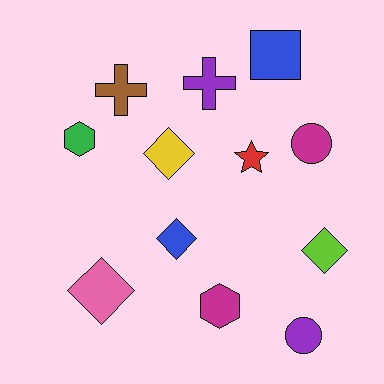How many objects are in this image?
There are 12 objects.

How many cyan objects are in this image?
There are no cyan objects.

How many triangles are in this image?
There are no triangles.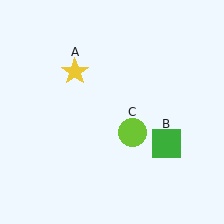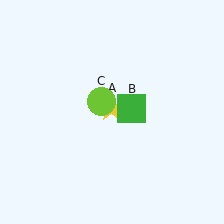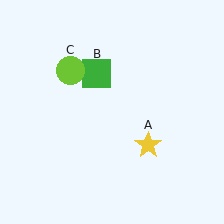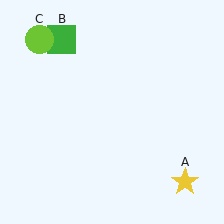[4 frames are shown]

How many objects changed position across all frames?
3 objects changed position: yellow star (object A), green square (object B), lime circle (object C).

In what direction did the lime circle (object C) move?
The lime circle (object C) moved up and to the left.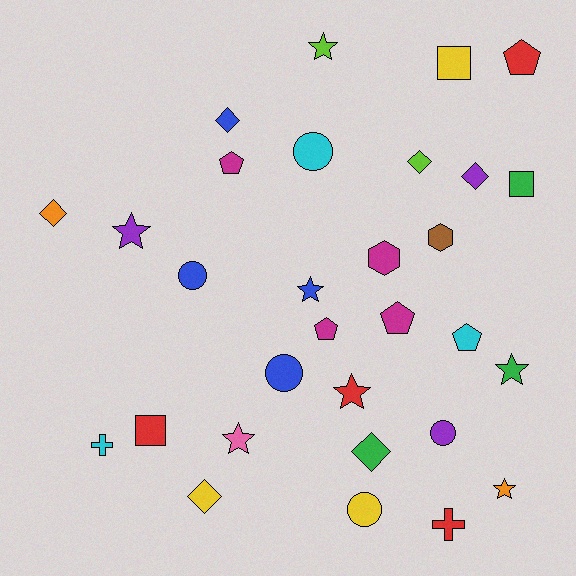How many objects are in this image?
There are 30 objects.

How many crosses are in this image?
There are 2 crosses.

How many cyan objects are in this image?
There are 3 cyan objects.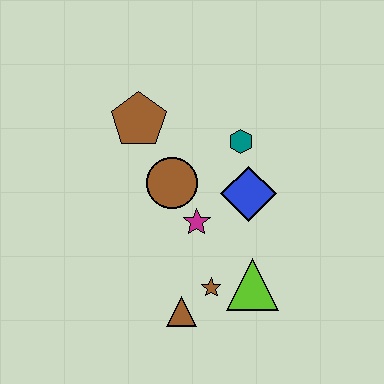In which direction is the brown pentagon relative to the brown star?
The brown pentagon is above the brown star.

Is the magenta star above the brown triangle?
Yes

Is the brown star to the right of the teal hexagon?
No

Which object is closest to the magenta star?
The brown circle is closest to the magenta star.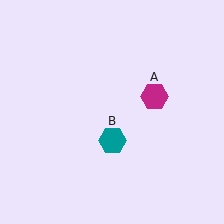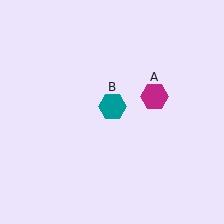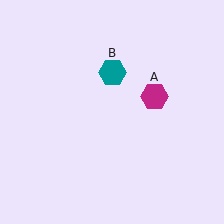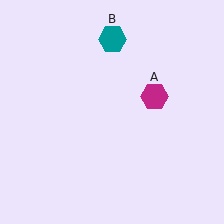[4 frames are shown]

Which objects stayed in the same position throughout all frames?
Magenta hexagon (object A) remained stationary.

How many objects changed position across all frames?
1 object changed position: teal hexagon (object B).